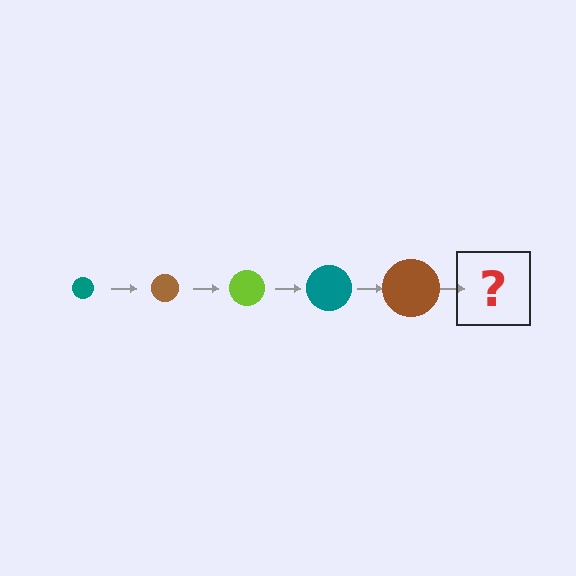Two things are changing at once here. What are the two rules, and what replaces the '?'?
The two rules are that the circle grows larger each step and the color cycles through teal, brown, and lime. The '?' should be a lime circle, larger than the previous one.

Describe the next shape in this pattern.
It should be a lime circle, larger than the previous one.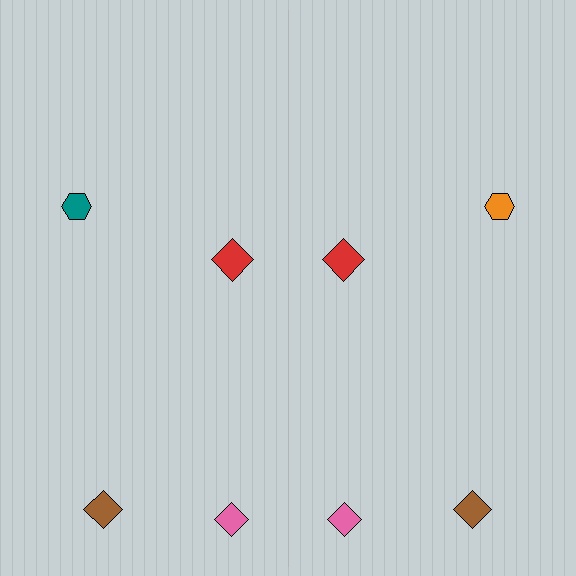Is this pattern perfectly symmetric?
No, the pattern is not perfectly symmetric. The orange hexagon on the right side breaks the symmetry — its mirror counterpart is teal.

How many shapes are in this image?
There are 8 shapes in this image.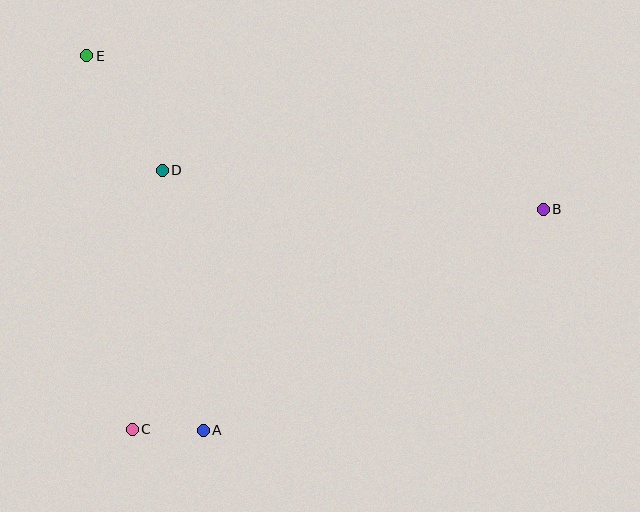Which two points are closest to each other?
Points A and C are closest to each other.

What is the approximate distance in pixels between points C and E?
The distance between C and E is approximately 376 pixels.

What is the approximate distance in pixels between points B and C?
The distance between B and C is approximately 466 pixels.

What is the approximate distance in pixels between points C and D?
The distance between C and D is approximately 261 pixels.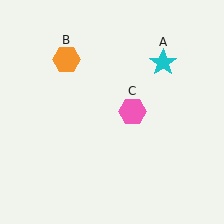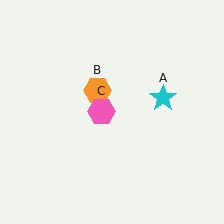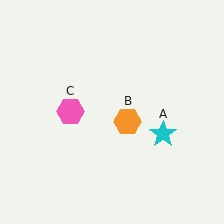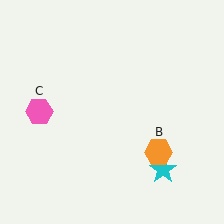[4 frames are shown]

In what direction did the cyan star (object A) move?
The cyan star (object A) moved down.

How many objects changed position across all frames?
3 objects changed position: cyan star (object A), orange hexagon (object B), pink hexagon (object C).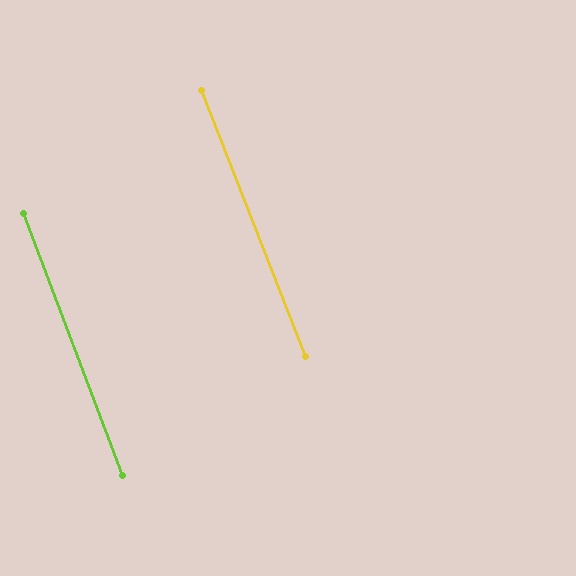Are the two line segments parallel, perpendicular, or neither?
Parallel — their directions differ by only 0.5°.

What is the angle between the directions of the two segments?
Approximately 0 degrees.